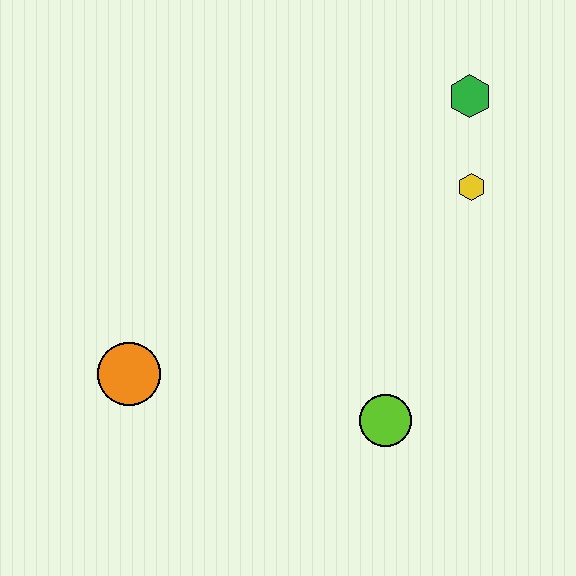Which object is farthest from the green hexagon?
The orange circle is farthest from the green hexagon.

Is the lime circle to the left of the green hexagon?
Yes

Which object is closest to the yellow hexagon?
The green hexagon is closest to the yellow hexagon.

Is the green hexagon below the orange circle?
No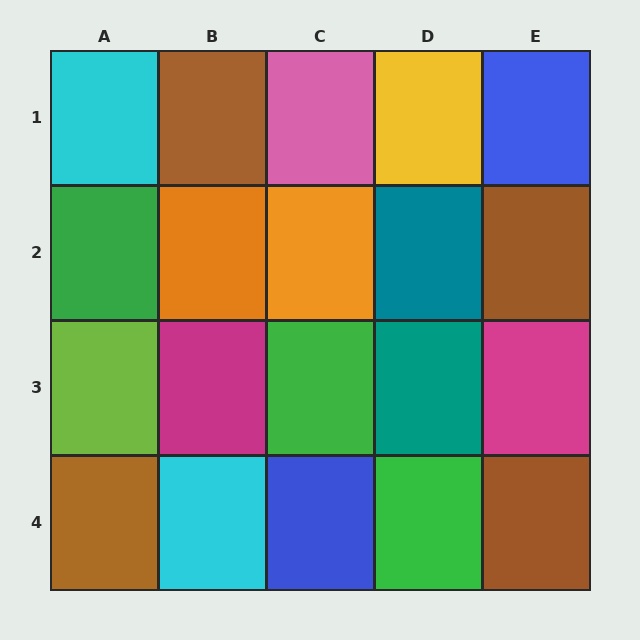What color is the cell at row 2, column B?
Orange.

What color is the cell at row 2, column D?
Teal.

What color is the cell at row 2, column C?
Orange.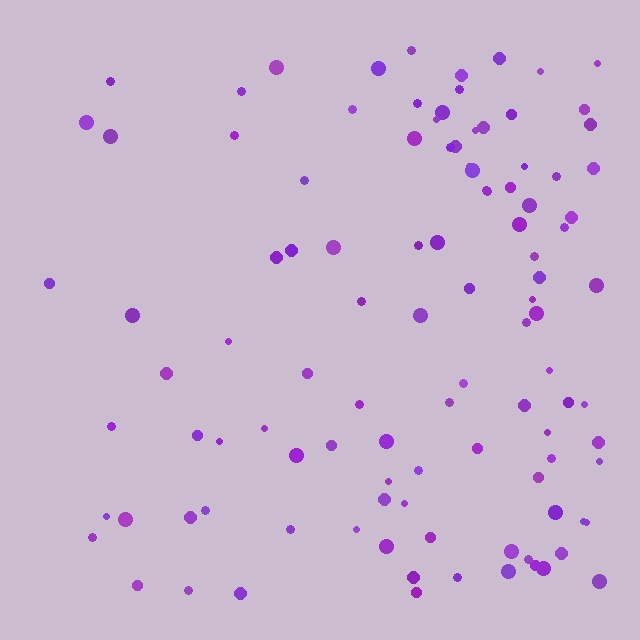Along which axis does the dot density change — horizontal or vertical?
Horizontal.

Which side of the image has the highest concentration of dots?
The right.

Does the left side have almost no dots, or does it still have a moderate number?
Still a moderate number, just noticeably fewer than the right.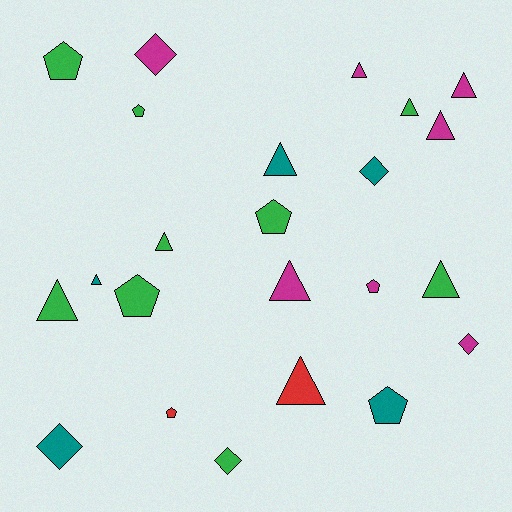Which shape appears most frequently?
Triangle, with 11 objects.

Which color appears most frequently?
Green, with 9 objects.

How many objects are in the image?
There are 23 objects.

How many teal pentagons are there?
There is 1 teal pentagon.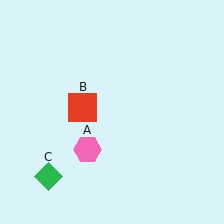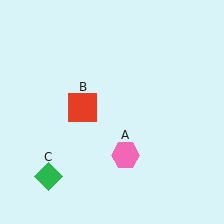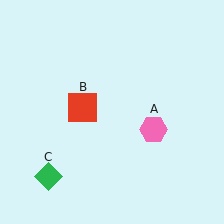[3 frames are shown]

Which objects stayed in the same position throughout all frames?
Red square (object B) and green diamond (object C) remained stationary.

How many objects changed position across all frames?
1 object changed position: pink hexagon (object A).